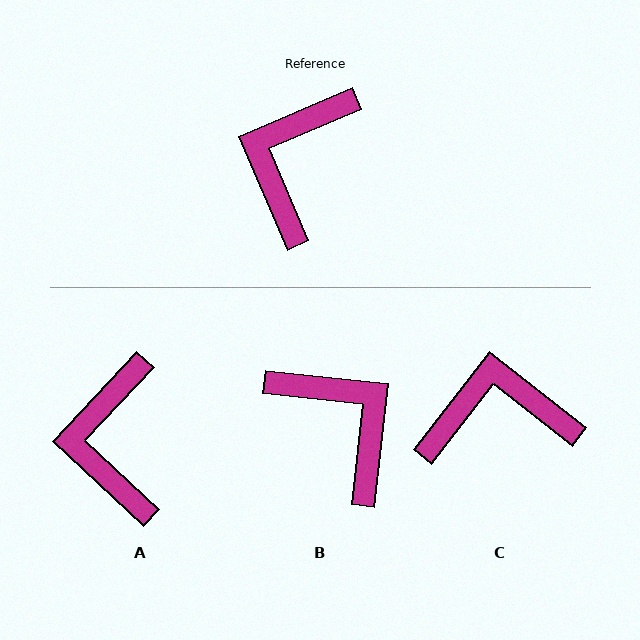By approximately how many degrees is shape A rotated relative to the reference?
Approximately 24 degrees counter-clockwise.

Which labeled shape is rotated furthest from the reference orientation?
B, about 119 degrees away.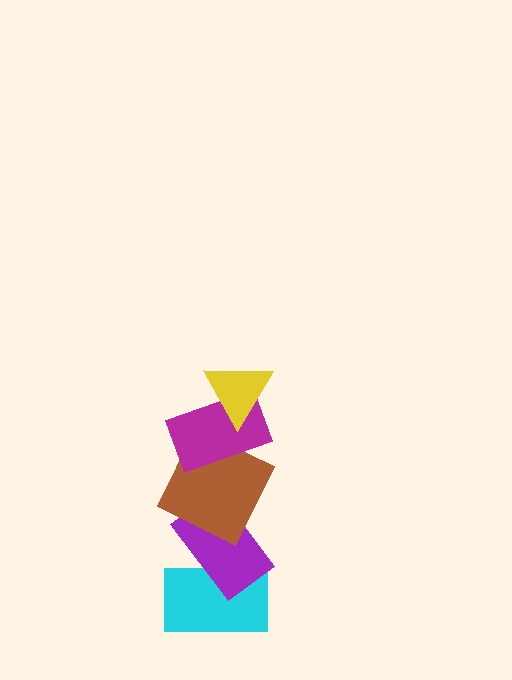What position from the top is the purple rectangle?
The purple rectangle is 4th from the top.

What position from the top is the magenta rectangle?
The magenta rectangle is 2nd from the top.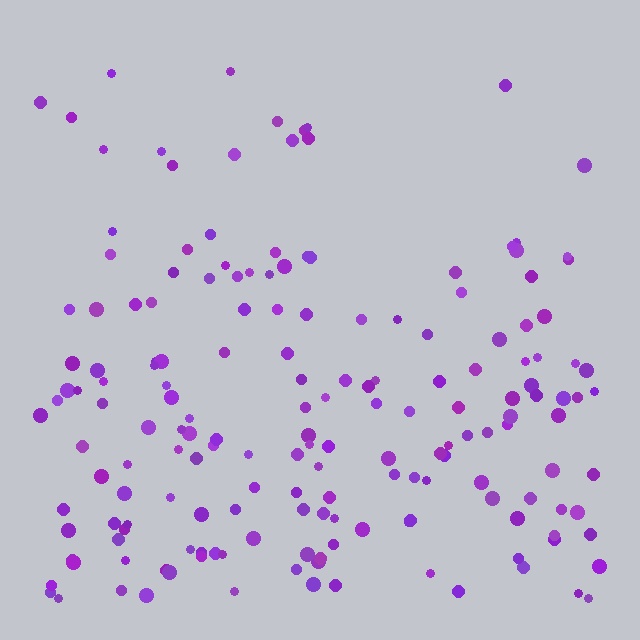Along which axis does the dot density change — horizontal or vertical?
Vertical.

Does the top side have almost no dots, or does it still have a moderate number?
Still a moderate number, just noticeably fewer than the bottom.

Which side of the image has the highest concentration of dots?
The bottom.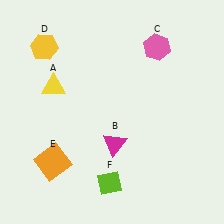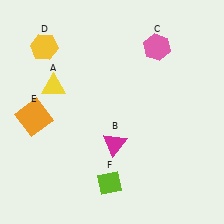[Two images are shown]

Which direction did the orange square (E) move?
The orange square (E) moved up.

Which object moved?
The orange square (E) moved up.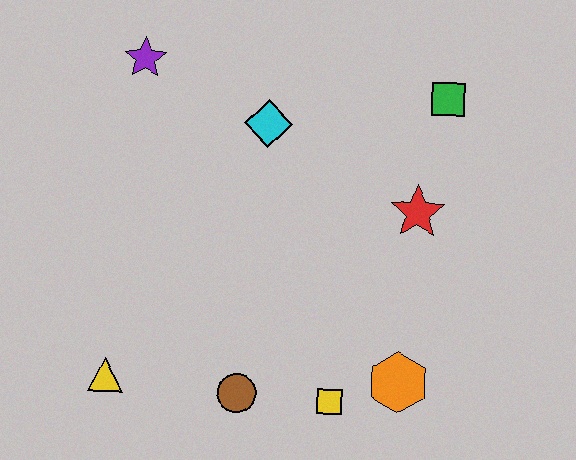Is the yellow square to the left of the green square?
Yes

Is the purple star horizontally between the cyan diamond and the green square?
No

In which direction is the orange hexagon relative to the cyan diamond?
The orange hexagon is below the cyan diamond.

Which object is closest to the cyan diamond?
The purple star is closest to the cyan diamond.